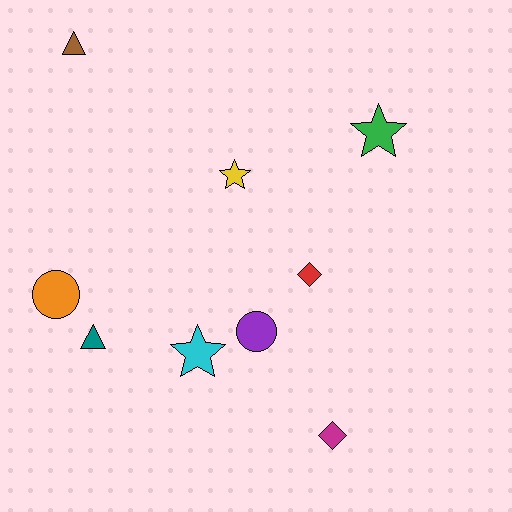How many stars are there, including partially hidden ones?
There are 3 stars.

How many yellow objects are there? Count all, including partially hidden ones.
There is 1 yellow object.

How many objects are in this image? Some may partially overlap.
There are 9 objects.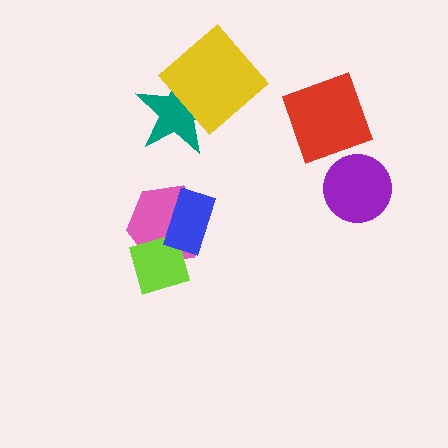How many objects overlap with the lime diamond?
2 objects overlap with the lime diamond.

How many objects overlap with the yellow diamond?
1 object overlaps with the yellow diamond.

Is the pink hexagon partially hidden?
Yes, it is partially covered by another shape.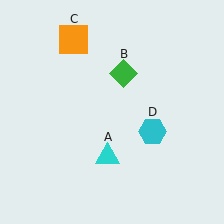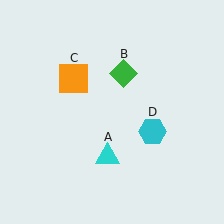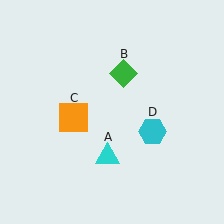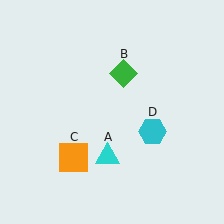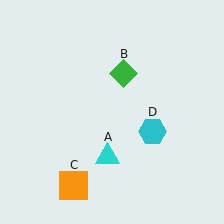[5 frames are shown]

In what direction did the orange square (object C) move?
The orange square (object C) moved down.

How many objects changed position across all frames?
1 object changed position: orange square (object C).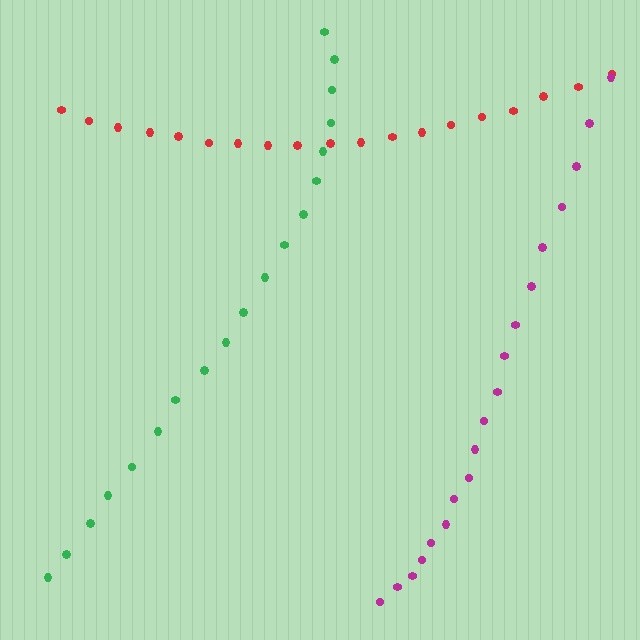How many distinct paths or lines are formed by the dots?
There are 3 distinct paths.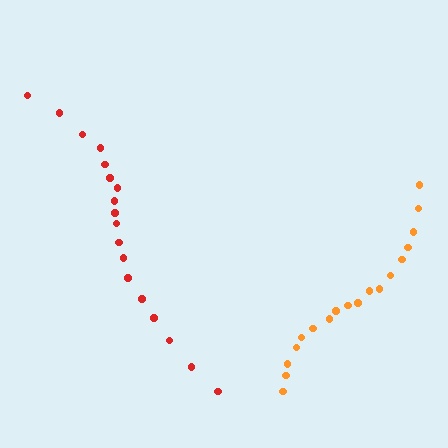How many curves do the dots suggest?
There are 2 distinct paths.